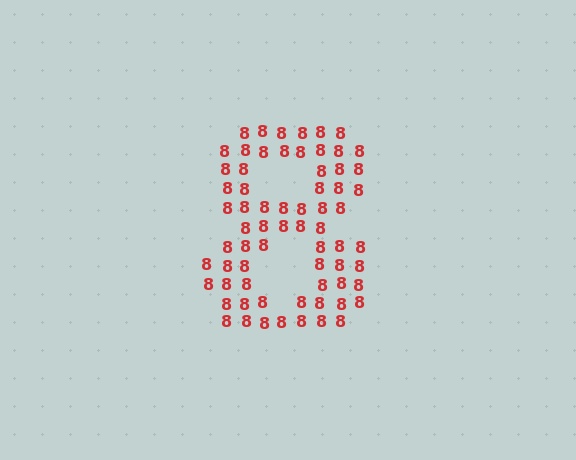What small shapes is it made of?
It is made of small digit 8's.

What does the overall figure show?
The overall figure shows the digit 8.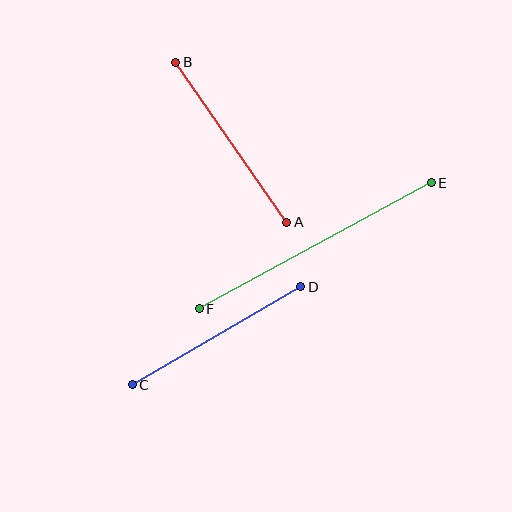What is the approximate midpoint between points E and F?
The midpoint is at approximately (315, 246) pixels.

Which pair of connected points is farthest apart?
Points E and F are farthest apart.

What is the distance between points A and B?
The distance is approximately 195 pixels.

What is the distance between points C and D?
The distance is approximately 195 pixels.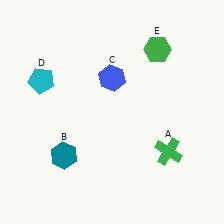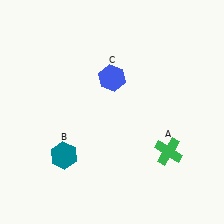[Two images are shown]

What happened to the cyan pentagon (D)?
The cyan pentagon (D) was removed in Image 2. It was in the top-left area of Image 1.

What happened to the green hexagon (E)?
The green hexagon (E) was removed in Image 2. It was in the top-right area of Image 1.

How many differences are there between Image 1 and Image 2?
There are 2 differences between the two images.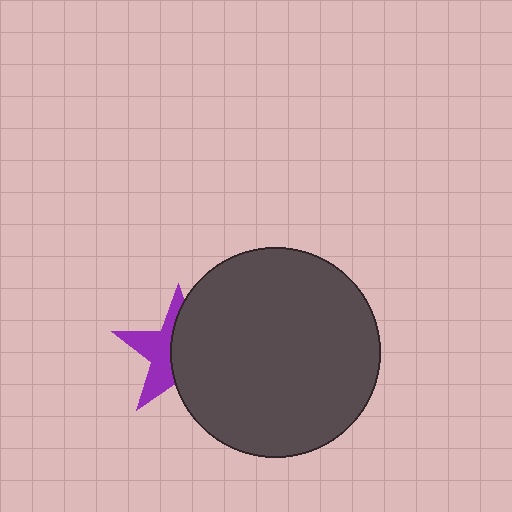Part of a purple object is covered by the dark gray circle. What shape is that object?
It is a star.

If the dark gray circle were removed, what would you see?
You would see the complete purple star.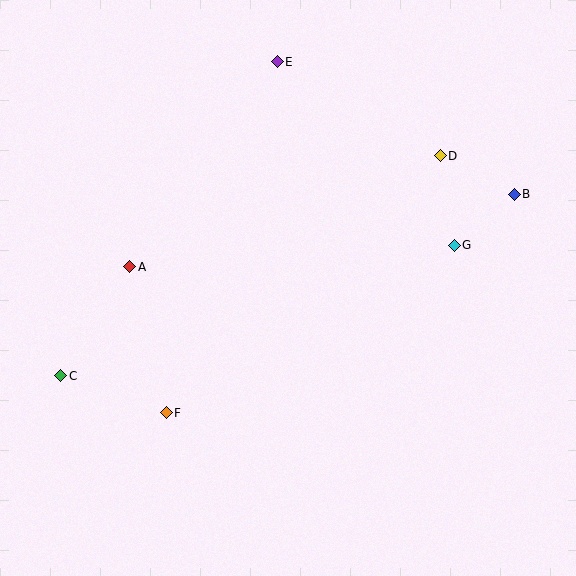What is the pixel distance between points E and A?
The distance between E and A is 253 pixels.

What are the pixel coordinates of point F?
Point F is at (166, 413).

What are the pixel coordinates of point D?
Point D is at (440, 156).